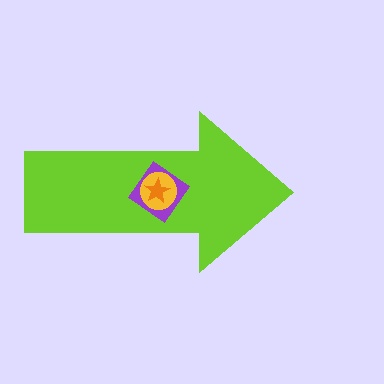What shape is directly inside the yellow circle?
The orange star.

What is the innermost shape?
The orange star.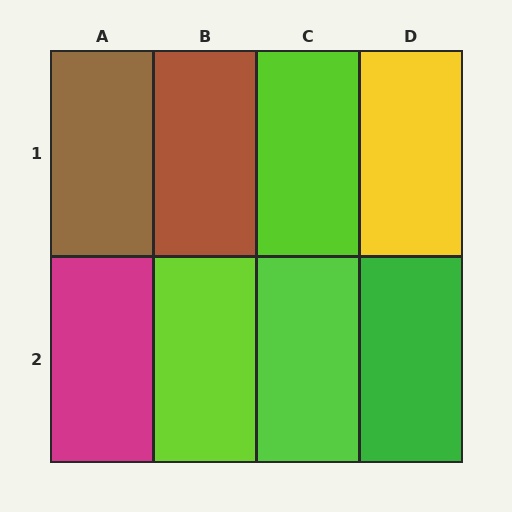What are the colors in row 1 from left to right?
Brown, brown, lime, yellow.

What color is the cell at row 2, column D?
Green.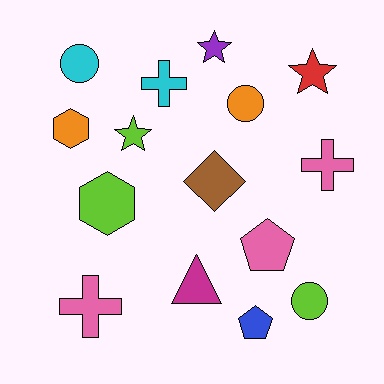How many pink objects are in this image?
There are 3 pink objects.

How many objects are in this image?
There are 15 objects.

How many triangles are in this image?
There is 1 triangle.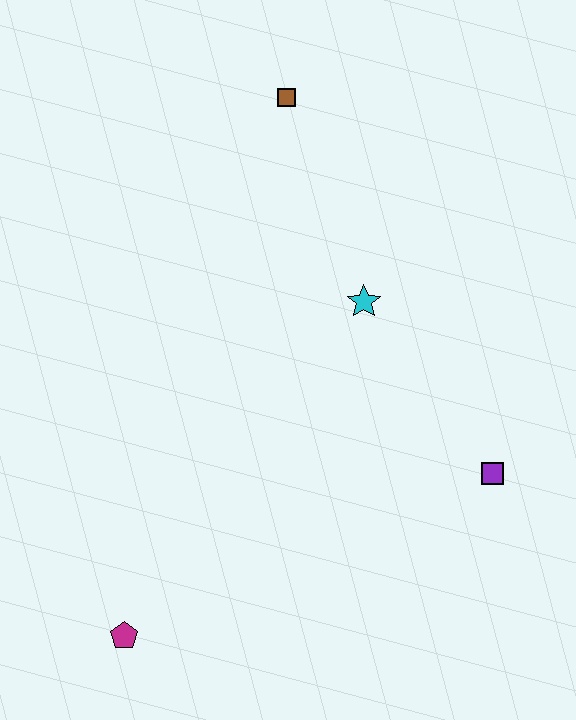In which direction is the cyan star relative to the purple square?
The cyan star is above the purple square.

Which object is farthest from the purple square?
The brown square is farthest from the purple square.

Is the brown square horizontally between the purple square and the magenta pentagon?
Yes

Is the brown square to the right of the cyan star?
No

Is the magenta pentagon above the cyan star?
No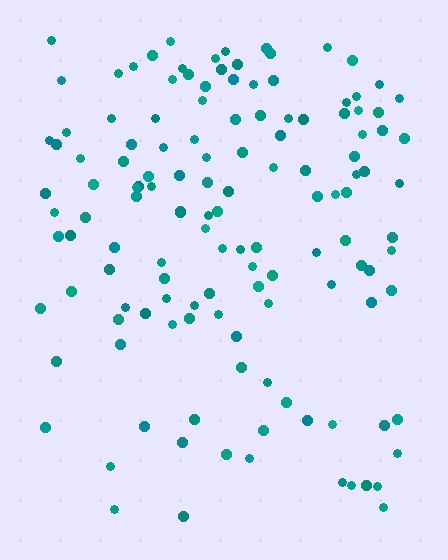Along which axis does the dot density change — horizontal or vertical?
Vertical.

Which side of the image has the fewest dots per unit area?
The bottom.